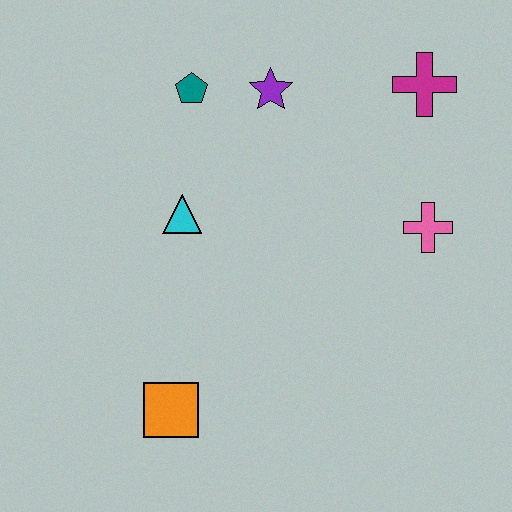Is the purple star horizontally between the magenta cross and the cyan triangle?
Yes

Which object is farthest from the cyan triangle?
The magenta cross is farthest from the cyan triangle.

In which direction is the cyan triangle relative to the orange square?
The cyan triangle is above the orange square.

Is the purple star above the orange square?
Yes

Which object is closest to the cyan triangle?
The teal pentagon is closest to the cyan triangle.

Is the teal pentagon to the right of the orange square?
Yes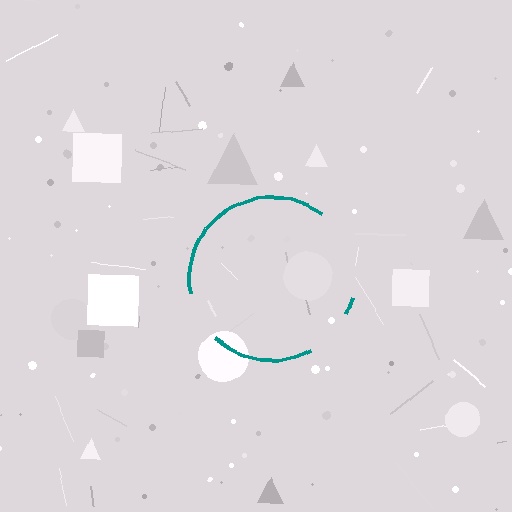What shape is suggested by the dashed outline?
The dashed outline suggests a circle.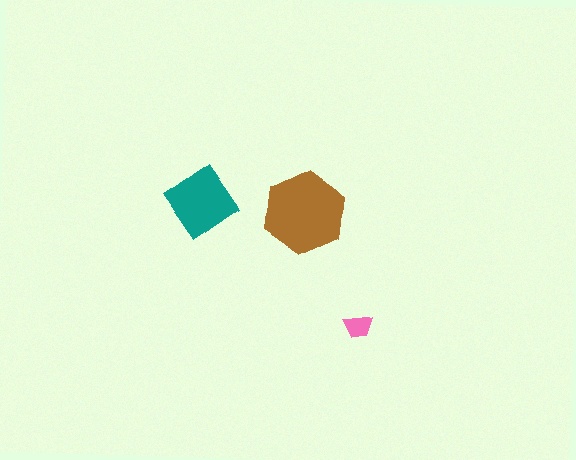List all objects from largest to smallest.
The brown hexagon, the teal diamond, the pink trapezoid.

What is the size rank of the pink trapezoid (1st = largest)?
3rd.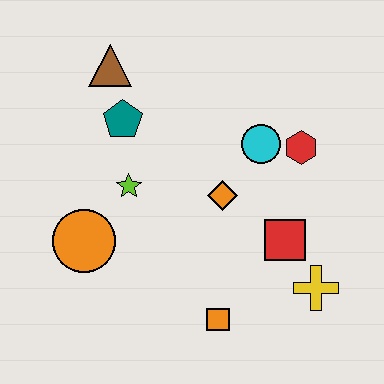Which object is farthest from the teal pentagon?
The yellow cross is farthest from the teal pentagon.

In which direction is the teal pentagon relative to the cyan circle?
The teal pentagon is to the left of the cyan circle.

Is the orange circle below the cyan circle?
Yes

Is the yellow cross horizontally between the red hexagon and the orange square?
No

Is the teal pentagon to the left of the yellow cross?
Yes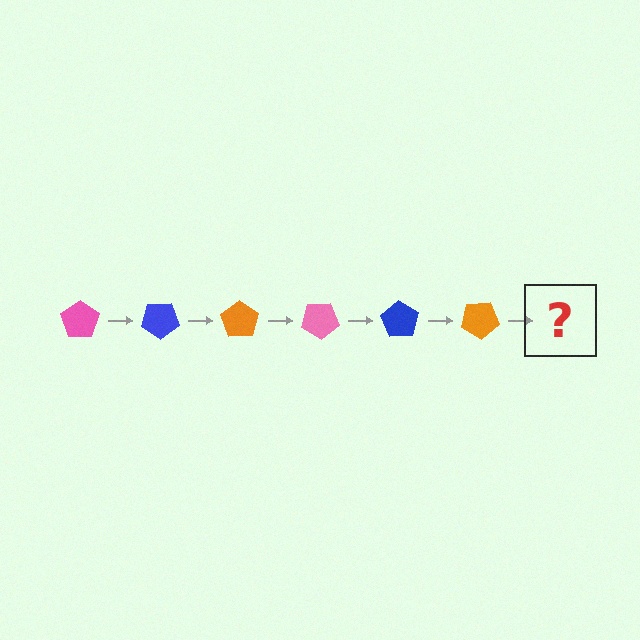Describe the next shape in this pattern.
It should be a pink pentagon, rotated 210 degrees from the start.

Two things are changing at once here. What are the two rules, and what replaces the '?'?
The two rules are that it rotates 35 degrees each step and the color cycles through pink, blue, and orange. The '?' should be a pink pentagon, rotated 210 degrees from the start.